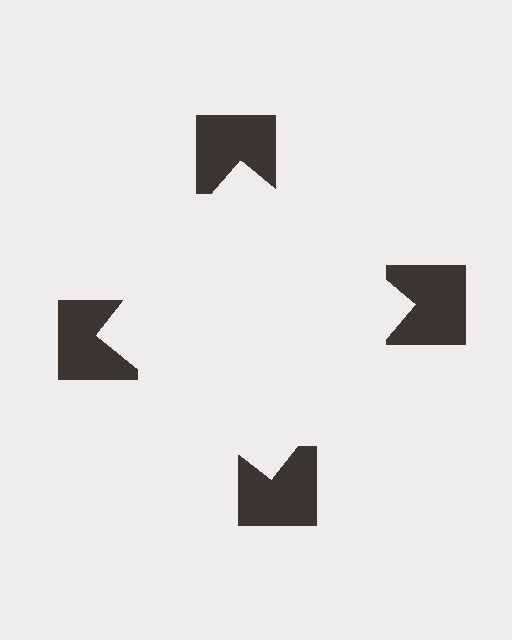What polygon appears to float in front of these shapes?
An illusory square — its edges are inferred from the aligned wedge cuts in the notched squares, not physically drawn.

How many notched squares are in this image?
There are 4 — one at each vertex of the illusory square.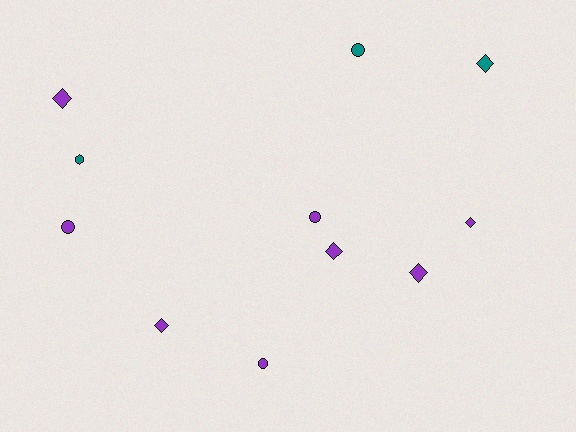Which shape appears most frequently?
Diamond, with 6 objects.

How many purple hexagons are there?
There are no purple hexagons.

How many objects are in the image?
There are 11 objects.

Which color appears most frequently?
Purple, with 8 objects.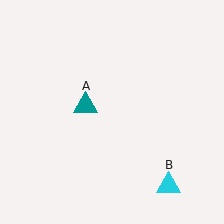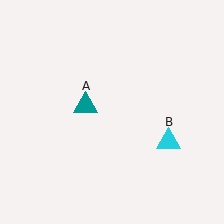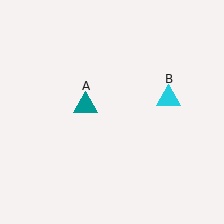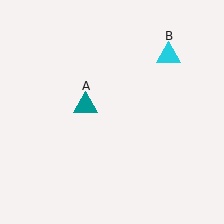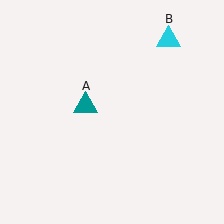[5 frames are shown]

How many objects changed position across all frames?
1 object changed position: cyan triangle (object B).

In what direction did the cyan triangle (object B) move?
The cyan triangle (object B) moved up.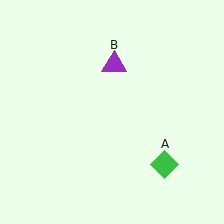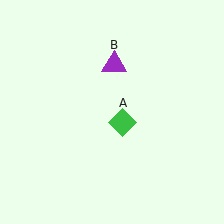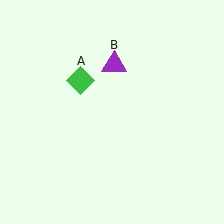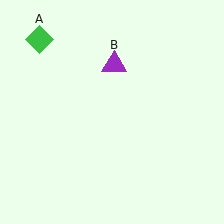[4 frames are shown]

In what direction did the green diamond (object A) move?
The green diamond (object A) moved up and to the left.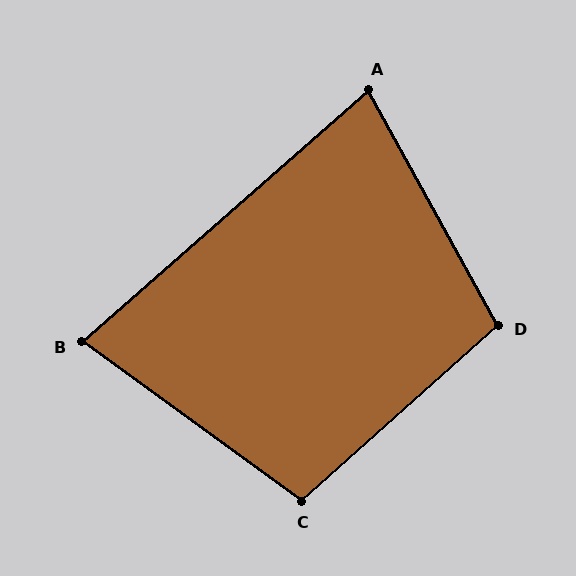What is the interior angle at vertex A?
Approximately 78 degrees (acute).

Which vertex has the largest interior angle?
D, at approximately 103 degrees.